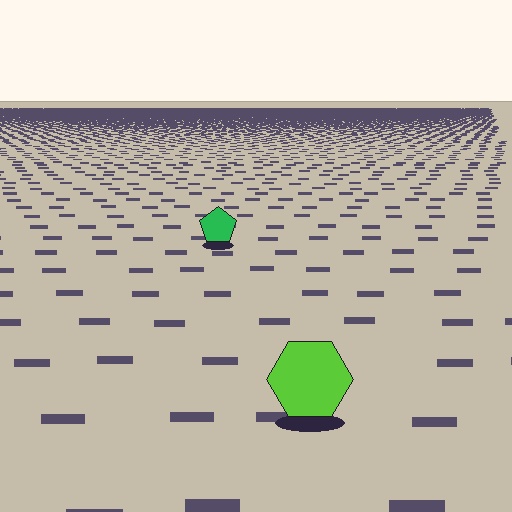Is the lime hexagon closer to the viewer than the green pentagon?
Yes. The lime hexagon is closer — you can tell from the texture gradient: the ground texture is coarser near it.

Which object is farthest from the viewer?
The green pentagon is farthest from the viewer. It appears smaller and the ground texture around it is denser.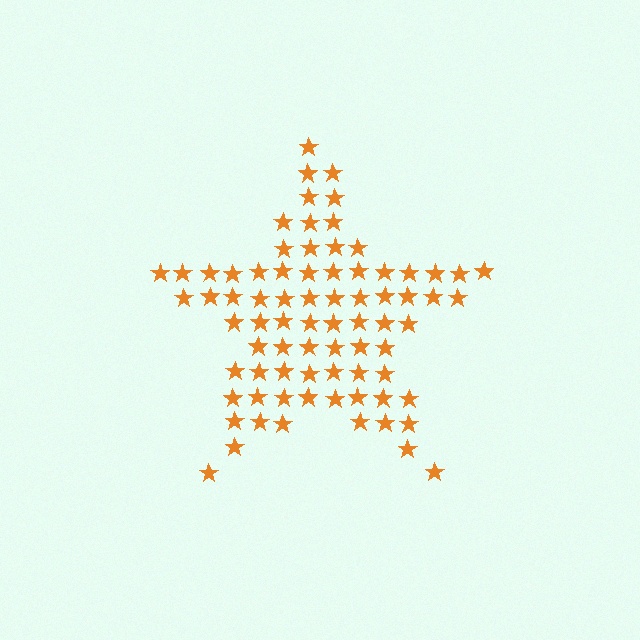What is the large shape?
The large shape is a star.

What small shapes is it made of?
It is made of small stars.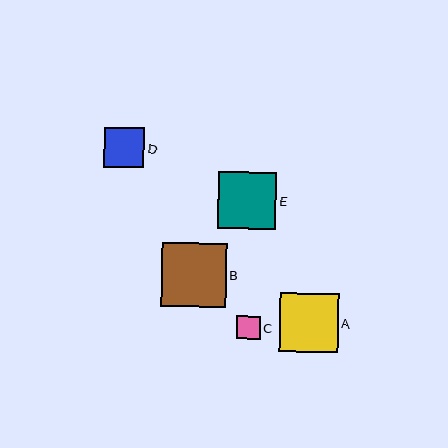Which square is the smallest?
Square C is the smallest with a size of approximately 23 pixels.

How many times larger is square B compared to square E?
Square B is approximately 1.1 times the size of square E.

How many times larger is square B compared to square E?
Square B is approximately 1.1 times the size of square E.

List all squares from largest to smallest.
From largest to smallest: B, A, E, D, C.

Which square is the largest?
Square B is the largest with a size of approximately 64 pixels.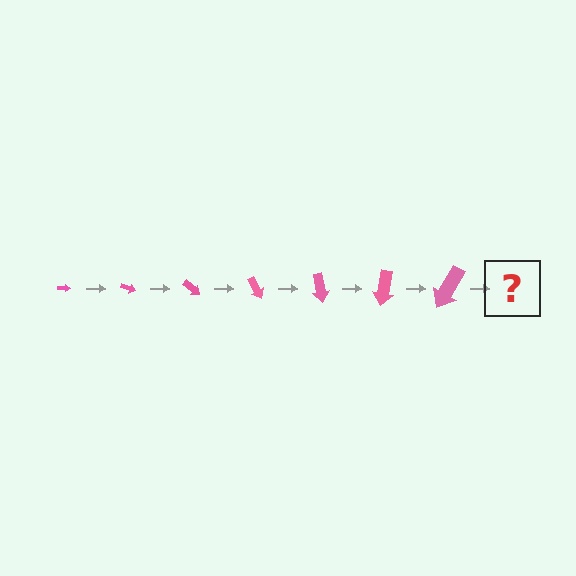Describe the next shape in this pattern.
It should be an arrow, larger than the previous one and rotated 140 degrees from the start.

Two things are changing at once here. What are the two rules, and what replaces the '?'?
The two rules are that the arrow grows larger each step and it rotates 20 degrees each step. The '?' should be an arrow, larger than the previous one and rotated 140 degrees from the start.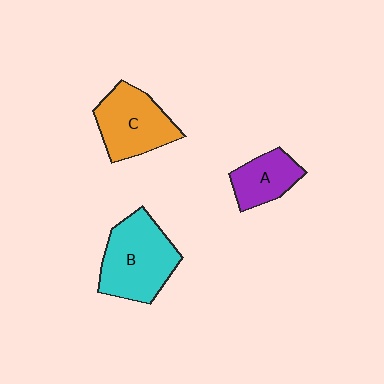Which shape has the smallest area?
Shape A (purple).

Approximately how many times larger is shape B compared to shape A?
Approximately 1.8 times.